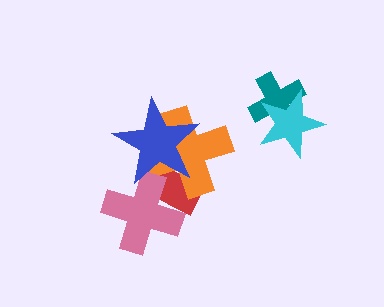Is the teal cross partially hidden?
Yes, it is partially covered by another shape.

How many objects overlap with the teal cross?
1 object overlaps with the teal cross.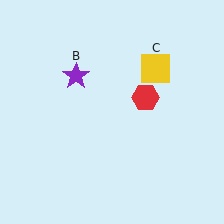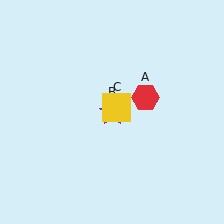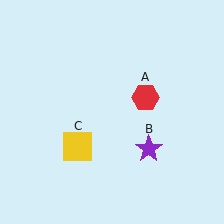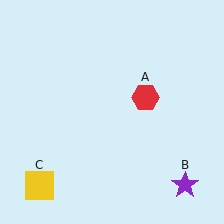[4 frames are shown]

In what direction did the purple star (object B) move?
The purple star (object B) moved down and to the right.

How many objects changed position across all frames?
2 objects changed position: purple star (object B), yellow square (object C).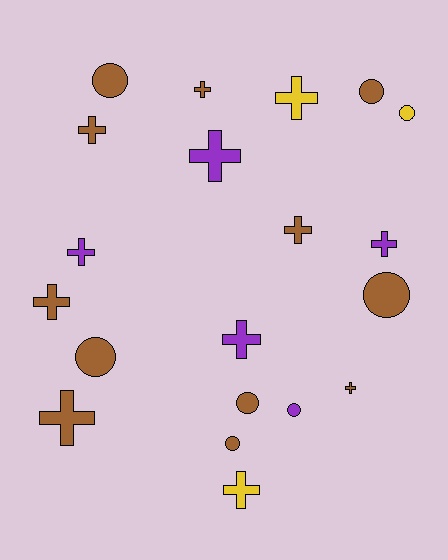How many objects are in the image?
There are 20 objects.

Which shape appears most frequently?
Cross, with 12 objects.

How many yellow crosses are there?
There are 2 yellow crosses.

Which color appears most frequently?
Brown, with 12 objects.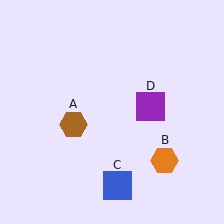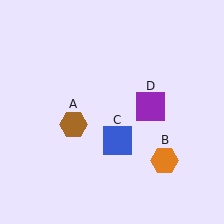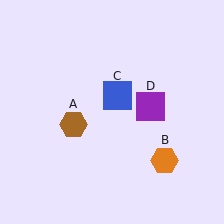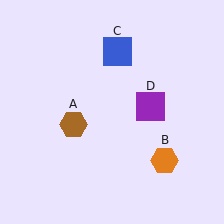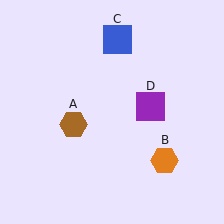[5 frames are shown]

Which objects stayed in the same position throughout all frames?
Brown hexagon (object A) and orange hexagon (object B) and purple square (object D) remained stationary.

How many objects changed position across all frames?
1 object changed position: blue square (object C).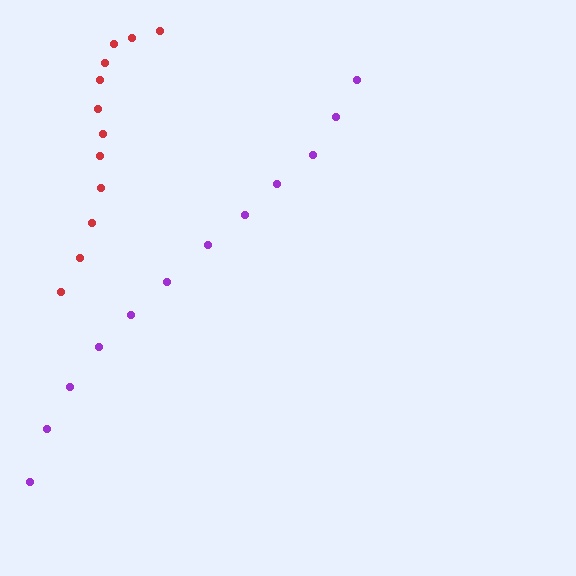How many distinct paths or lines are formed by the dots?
There are 2 distinct paths.